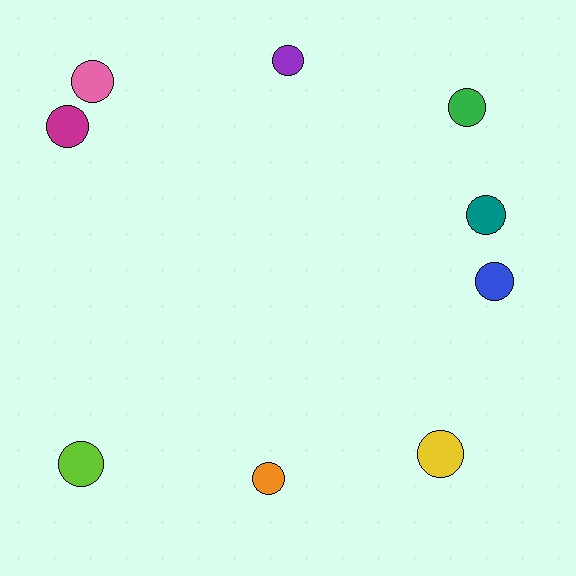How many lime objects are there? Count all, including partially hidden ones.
There is 1 lime object.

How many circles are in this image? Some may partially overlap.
There are 9 circles.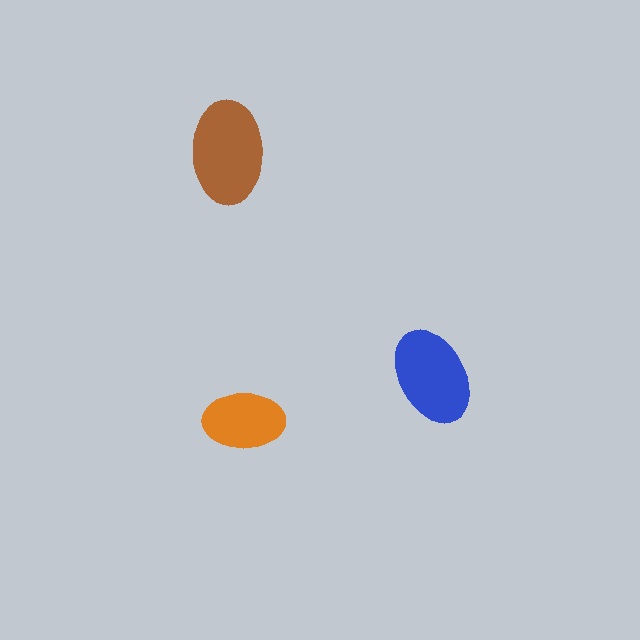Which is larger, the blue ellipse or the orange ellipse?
The blue one.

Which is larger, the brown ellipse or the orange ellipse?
The brown one.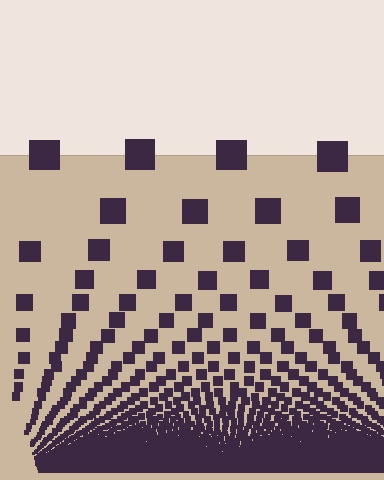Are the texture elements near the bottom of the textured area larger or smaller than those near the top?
Smaller. The gradient is inverted — elements near the bottom are smaller and denser.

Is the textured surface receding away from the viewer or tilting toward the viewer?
The surface appears to tilt toward the viewer. Texture elements get larger and sparser toward the top.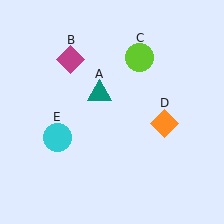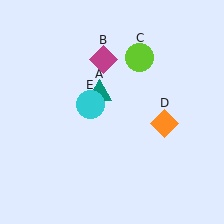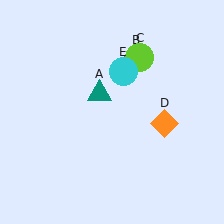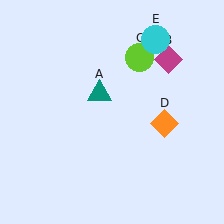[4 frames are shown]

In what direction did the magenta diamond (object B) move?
The magenta diamond (object B) moved right.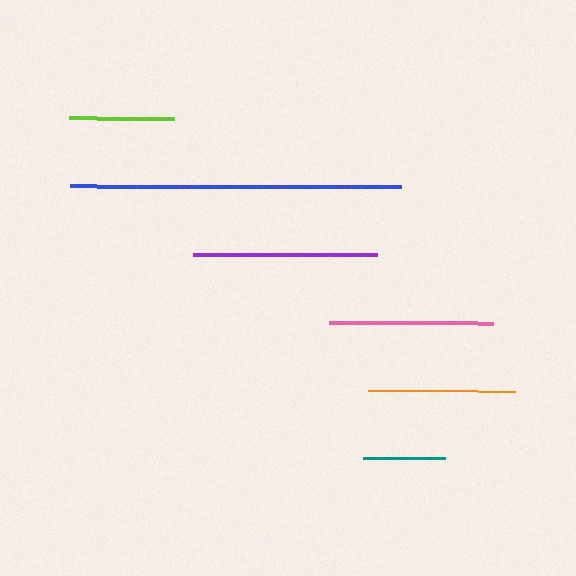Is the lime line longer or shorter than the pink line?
The pink line is longer than the lime line.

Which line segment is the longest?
The blue line is the longest at approximately 330 pixels.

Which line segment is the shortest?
The teal line is the shortest at approximately 82 pixels.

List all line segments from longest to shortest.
From longest to shortest: blue, purple, pink, orange, lime, teal.